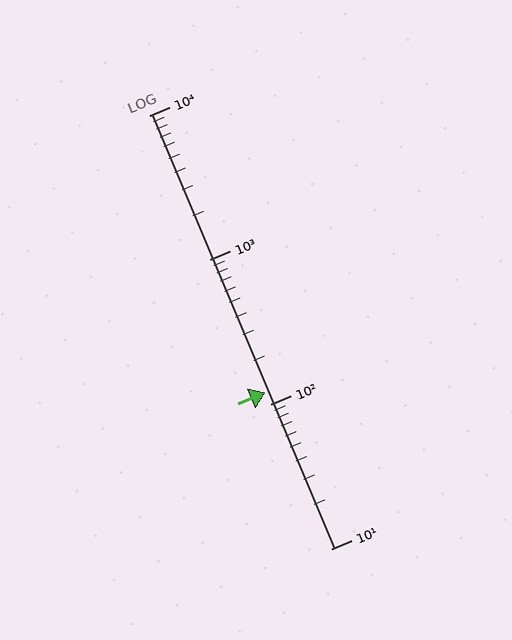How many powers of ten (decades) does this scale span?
The scale spans 3 decades, from 10 to 10000.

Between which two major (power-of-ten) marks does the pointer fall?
The pointer is between 100 and 1000.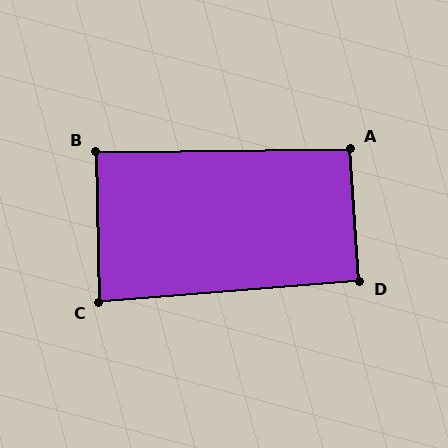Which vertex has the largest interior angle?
A, at approximately 93 degrees.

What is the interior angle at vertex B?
Approximately 89 degrees (approximately right).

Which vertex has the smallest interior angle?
C, at approximately 87 degrees.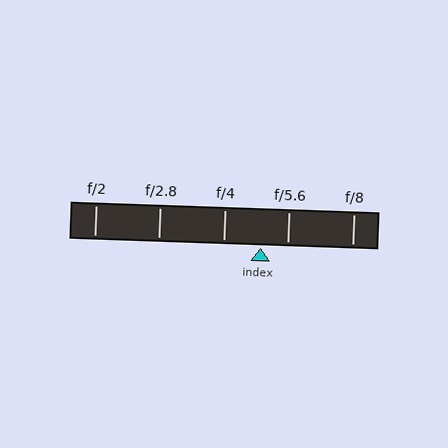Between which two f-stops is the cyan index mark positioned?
The index mark is between f/4 and f/5.6.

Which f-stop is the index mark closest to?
The index mark is closest to f/5.6.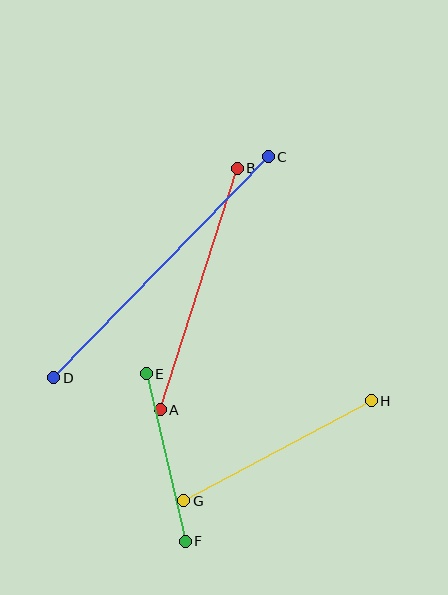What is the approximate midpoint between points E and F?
The midpoint is at approximately (166, 458) pixels.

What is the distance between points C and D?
The distance is approximately 308 pixels.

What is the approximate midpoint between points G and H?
The midpoint is at approximately (277, 451) pixels.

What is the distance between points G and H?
The distance is approximately 212 pixels.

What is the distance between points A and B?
The distance is approximately 254 pixels.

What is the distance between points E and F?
The distance is approximately 172 pixels.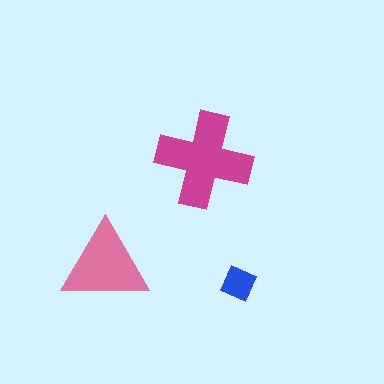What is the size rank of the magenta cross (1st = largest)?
1st.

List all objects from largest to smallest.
The magenta cross, the pink triangle, the blue diamond.